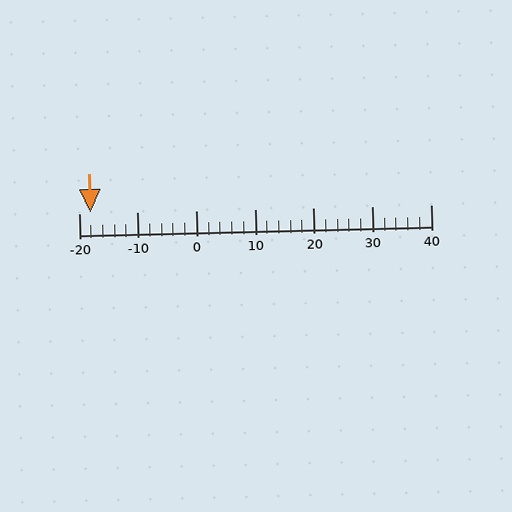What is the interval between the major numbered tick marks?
The major tick marks are spaced 10 units apart.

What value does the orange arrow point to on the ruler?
The orange arrow points to approximately -18.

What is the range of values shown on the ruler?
The ruler shows values from -20 to 40.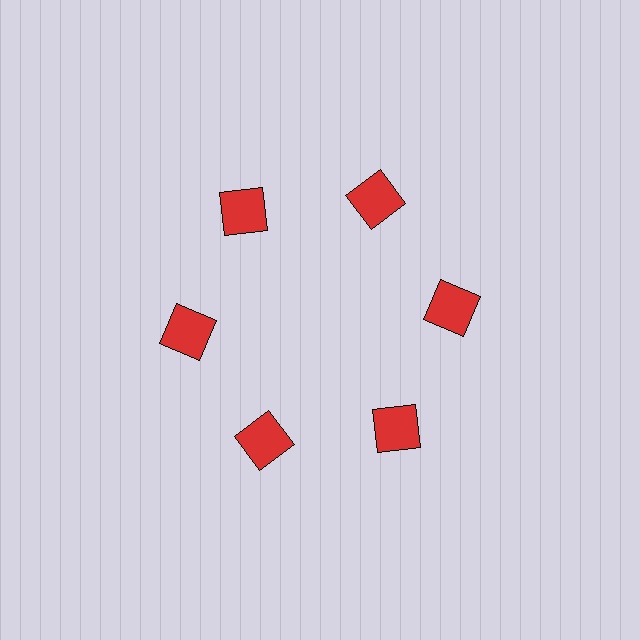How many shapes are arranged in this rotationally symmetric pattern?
There are 6 shapes, arranged in 6 groups of 1.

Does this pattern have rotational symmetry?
Yes, this pattern has 6-fold rotational symmetry. It looks the same after rotating 60 degrees around the center.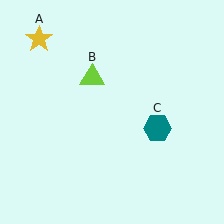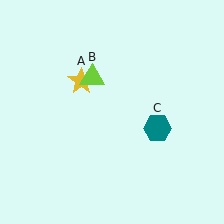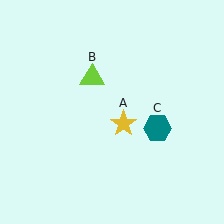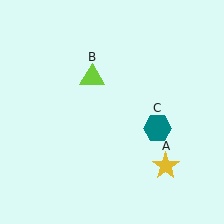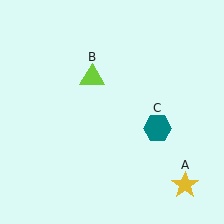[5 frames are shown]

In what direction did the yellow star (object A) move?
The yellow star (object A) moved down and to the right.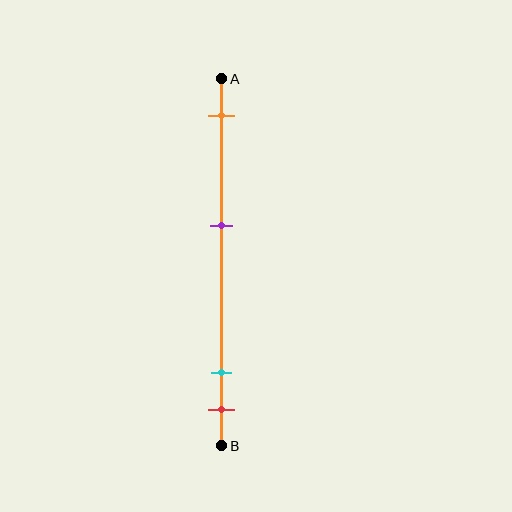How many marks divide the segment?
There are 4 marks dividing the segment.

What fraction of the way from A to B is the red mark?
The red mark is approximately 90% (0.9) of the way from A to B.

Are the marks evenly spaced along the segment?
No, the marks are not evenly spaced.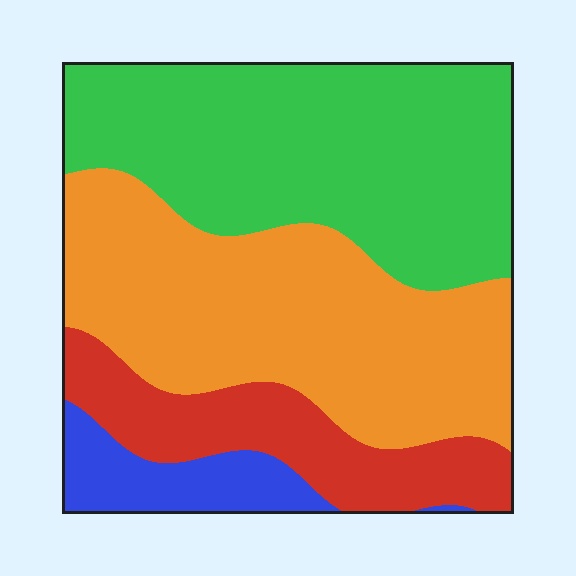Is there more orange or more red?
Orange.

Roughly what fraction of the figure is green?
Green covers about 40% of the figure.